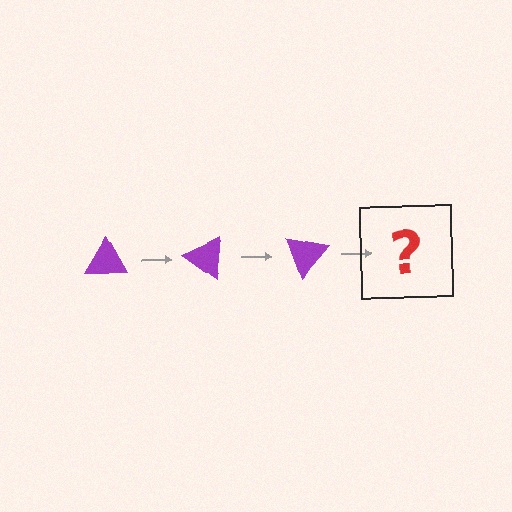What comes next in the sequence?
The next element should be a purple triangle rotated 105 degrees.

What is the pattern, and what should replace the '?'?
The pattern is that the triangle rotates 35 degrees each step. The '?' should be a purple triangle rotated 105 degrees.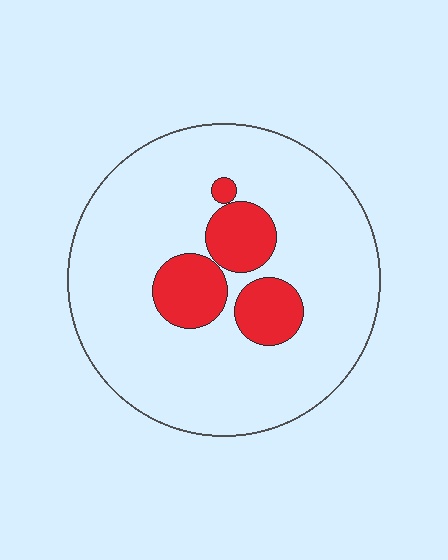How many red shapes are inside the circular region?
4.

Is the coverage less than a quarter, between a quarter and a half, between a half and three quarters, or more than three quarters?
Less than a quarter.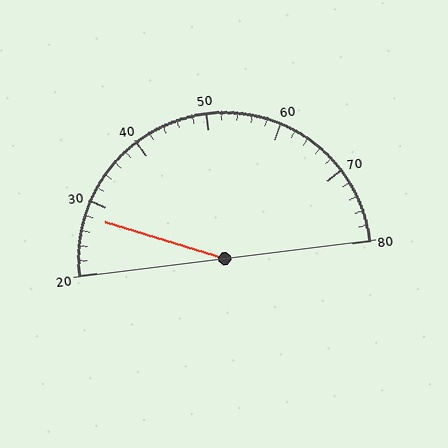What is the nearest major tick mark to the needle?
The nearest major tick mark is 30.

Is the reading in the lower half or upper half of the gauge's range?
The reading is in the lower half of the range (20 to 80).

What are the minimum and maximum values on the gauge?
The gauge ranges from 20 to 80.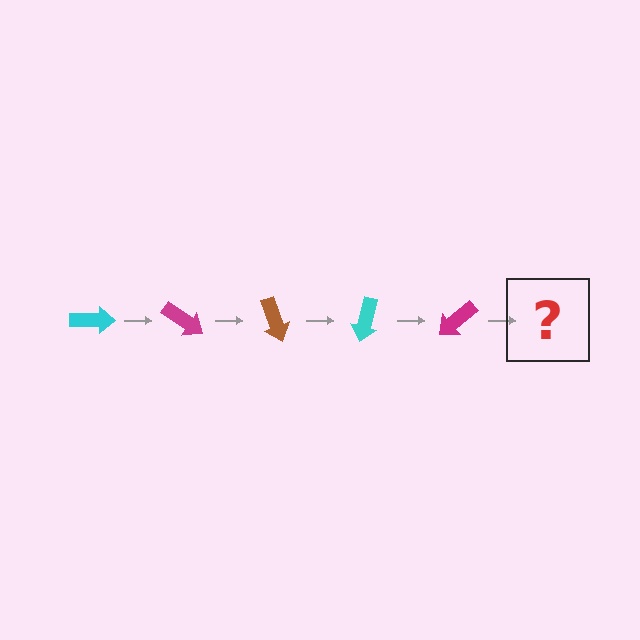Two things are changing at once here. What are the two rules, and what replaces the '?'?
The two rules are that it rotates 35 degrees each step and the color cycles through cyan, magenta, and brown. The '?' should be a brown arrow, rotated 175 degrees from the start.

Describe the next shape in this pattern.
It should be a brown arrow, rotated 175 degrees from the start.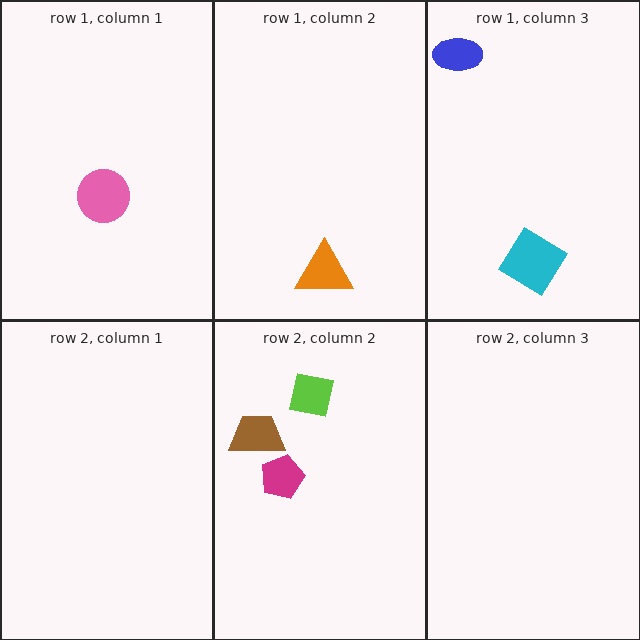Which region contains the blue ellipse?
The row 1, column 3 region.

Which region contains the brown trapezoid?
The row 2, column 2 region.